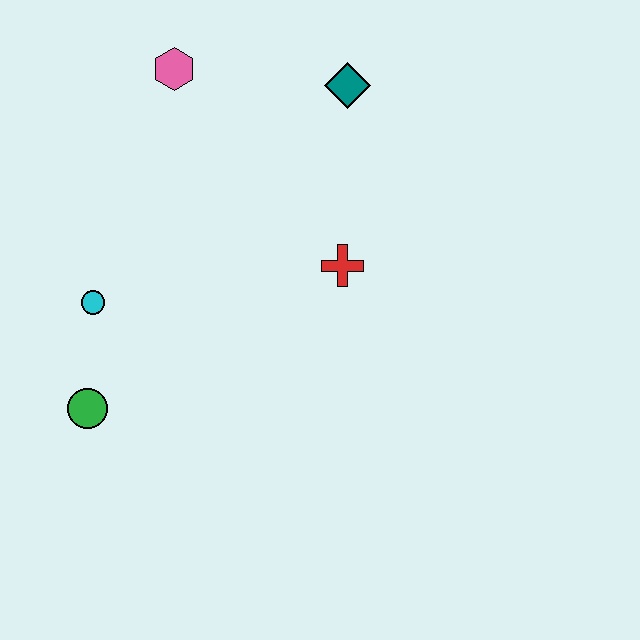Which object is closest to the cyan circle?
The green circle is closest to the cyan circle.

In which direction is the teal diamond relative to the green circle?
The teal diamond is above the green circle.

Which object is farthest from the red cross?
The green circle is farthest from the red cross.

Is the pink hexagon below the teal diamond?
No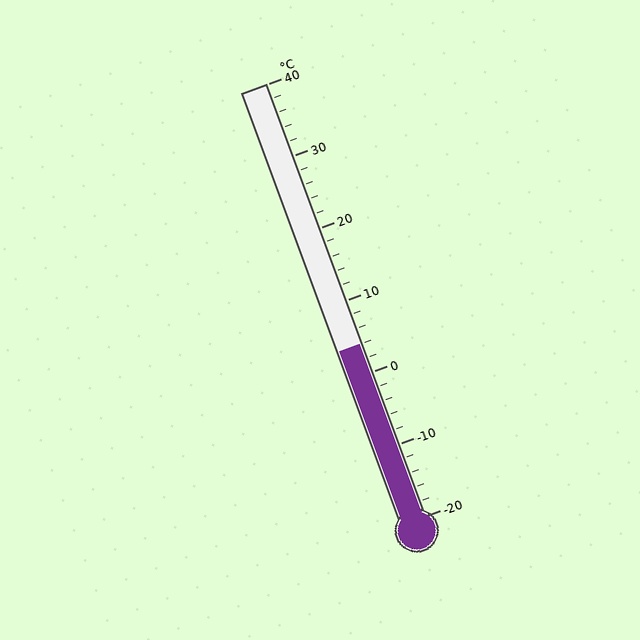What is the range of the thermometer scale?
The thermometer scale ranges from -20°C to 40°C.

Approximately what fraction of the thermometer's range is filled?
The thermometer is filled to approximately 40% of its range.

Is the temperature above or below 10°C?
The temperature is below 10°C.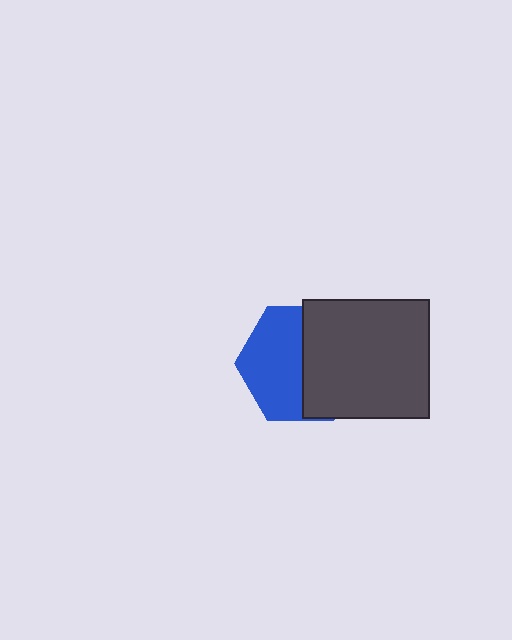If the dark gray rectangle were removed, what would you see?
You would see the complete blue hexagon.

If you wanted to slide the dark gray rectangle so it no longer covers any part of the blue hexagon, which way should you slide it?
Slide it right — that is the most direct way to separate the two shapes.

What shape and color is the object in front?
The object in front is a dark gray rectangle.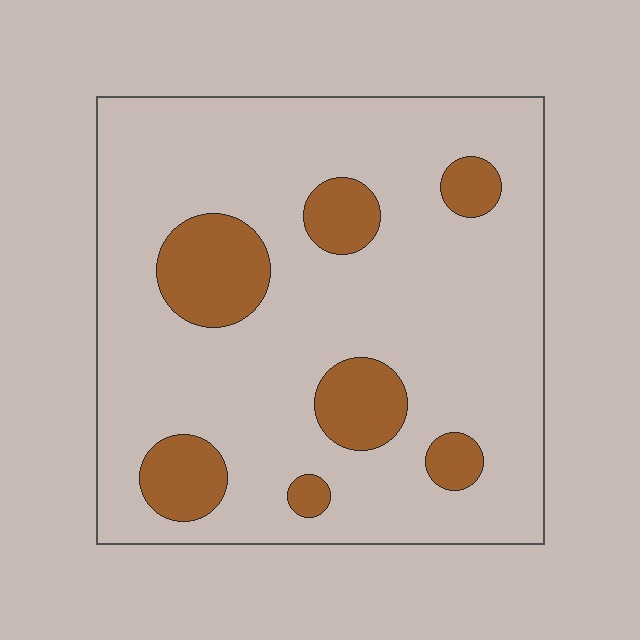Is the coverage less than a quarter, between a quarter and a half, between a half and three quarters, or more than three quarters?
Less than a quarter.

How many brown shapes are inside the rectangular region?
7.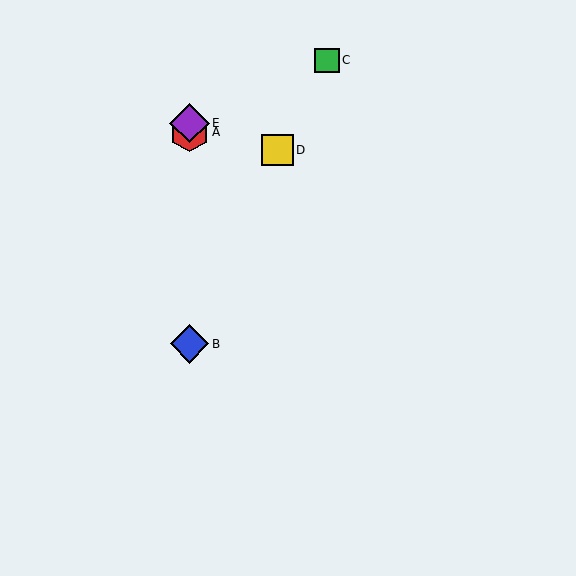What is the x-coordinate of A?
Object A is at x≈189.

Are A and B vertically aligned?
Yes, both are at x≈189.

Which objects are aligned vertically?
Objects A, B, E are aligned vertically.